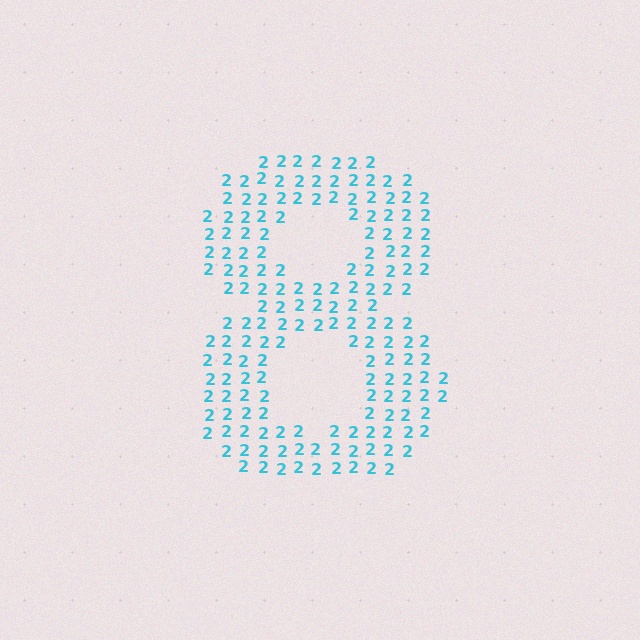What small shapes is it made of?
It is made of small digit 2's.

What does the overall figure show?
The overall figure shows the digit 8.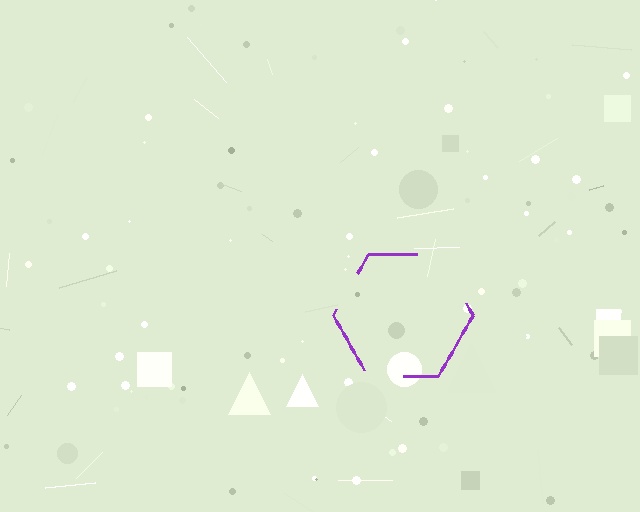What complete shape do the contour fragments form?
The contour fragments form a hexagon.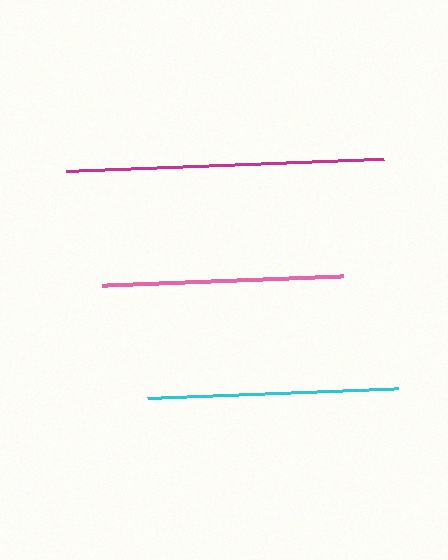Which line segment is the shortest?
The pink line is the shortest at approximately 241 pixels.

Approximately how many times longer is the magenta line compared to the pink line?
The magenta line is approximately 1.3 times the length of the pink line.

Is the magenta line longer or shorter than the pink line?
The magenta line is longer than the pink line.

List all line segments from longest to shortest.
From longest to shortest: magenta, cyan, pink.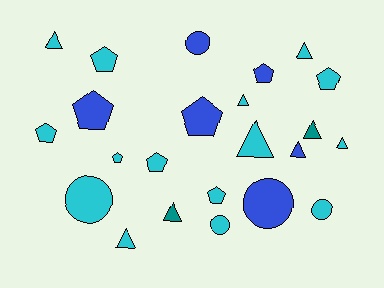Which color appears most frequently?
Cyan, with 15 objects.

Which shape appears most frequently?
Pentagon, with 9 objects.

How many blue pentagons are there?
There are 3 blue pentagons.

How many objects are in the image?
There are 23 objects.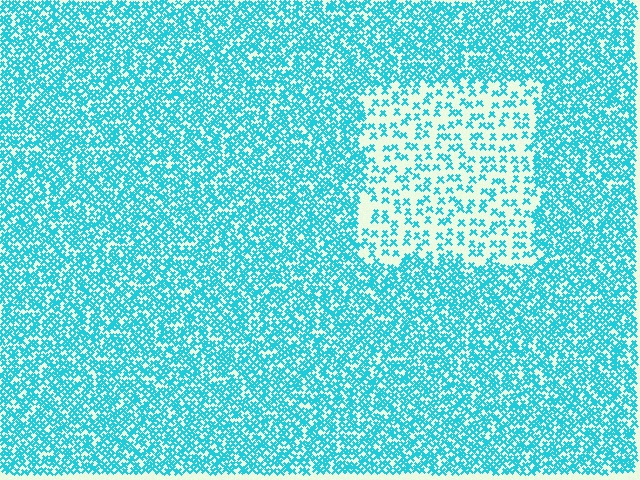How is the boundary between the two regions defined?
The boundary is defined by a change in element density (approximately 2.6x ratio). All elements are the same color, size, and shape.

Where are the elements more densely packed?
The elements are more densely packed outside the rectangle boundary.